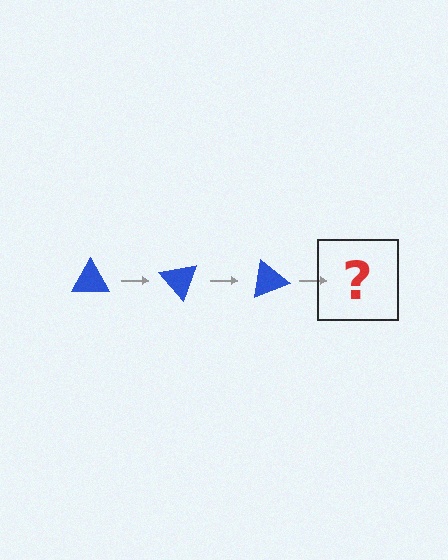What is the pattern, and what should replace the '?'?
The pattern is that the triangle rotates 50 degrees each step. The '?' should be a blue triangle rotated 150 degrees.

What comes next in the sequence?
The next element should be a blue triangle rotated 150 degrees.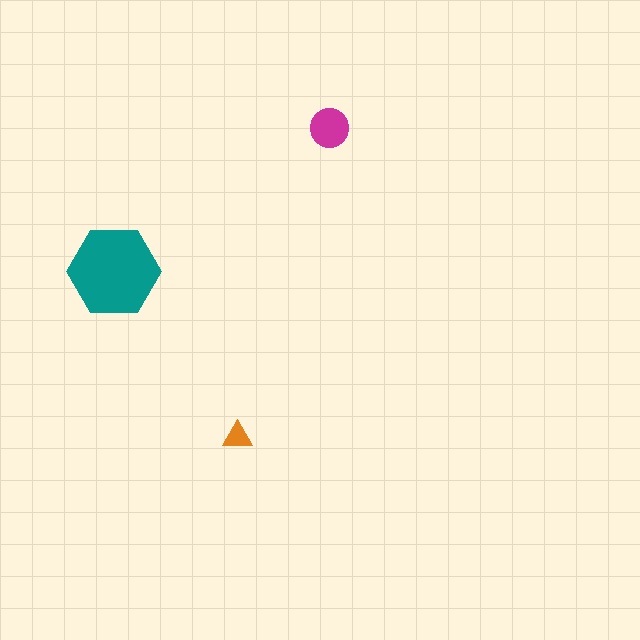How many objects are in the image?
There are 3 objects in the image.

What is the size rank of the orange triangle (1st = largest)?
3rd.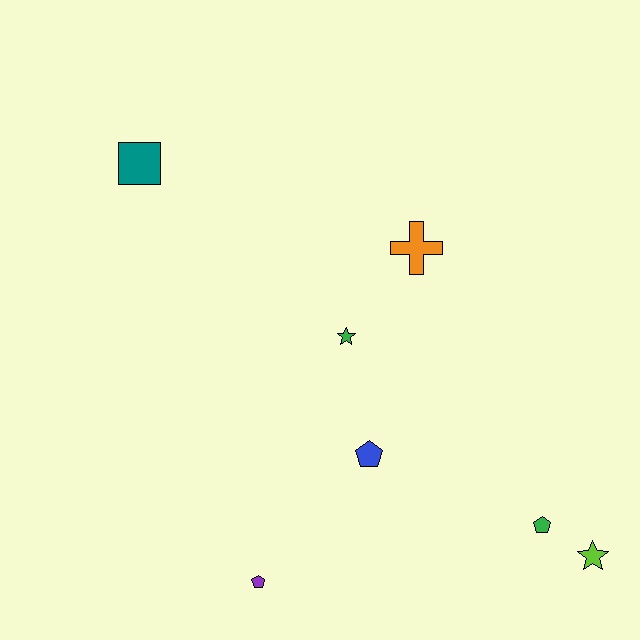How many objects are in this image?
There are 7 objects.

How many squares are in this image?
There is 1 square.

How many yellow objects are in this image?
There are no yellow objects.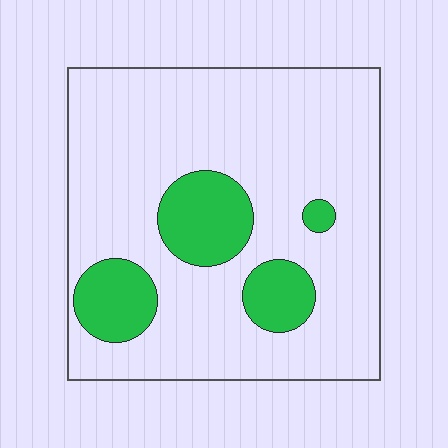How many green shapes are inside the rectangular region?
4.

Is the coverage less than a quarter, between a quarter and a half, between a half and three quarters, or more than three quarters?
Less than a quarter.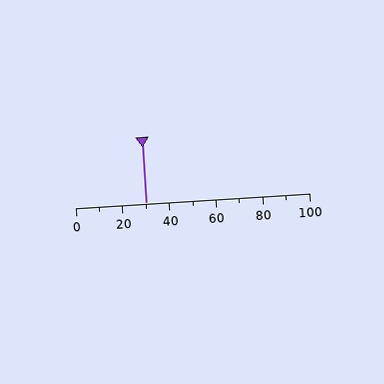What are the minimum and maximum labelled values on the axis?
The axis runs from 0 to 100.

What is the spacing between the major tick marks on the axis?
The major ticks are spaced 20 apart.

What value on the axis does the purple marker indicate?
The marker indicates approximately 30.